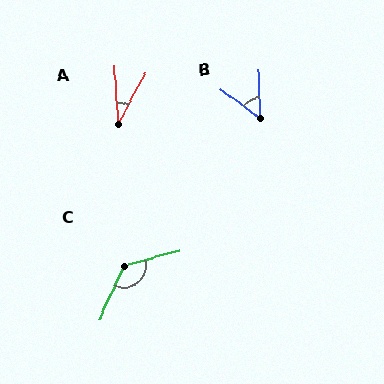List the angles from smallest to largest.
A (31°), B (52°), C (131°).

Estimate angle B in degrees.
Approximately 52 degrees.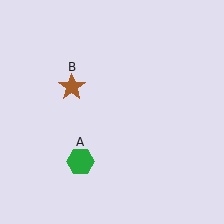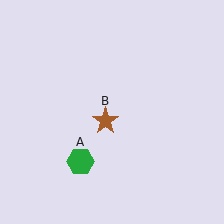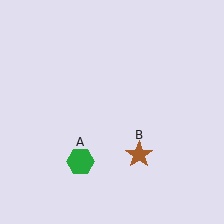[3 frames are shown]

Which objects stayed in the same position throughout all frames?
Green hexagon (object A) remained stationary.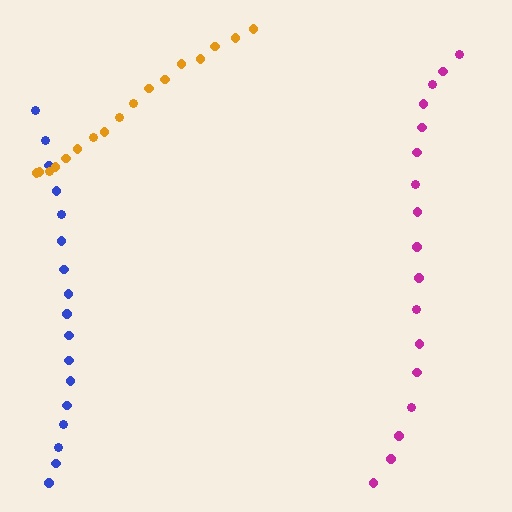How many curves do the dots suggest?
There are 3 distinct paths.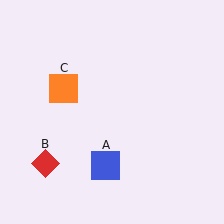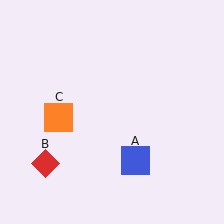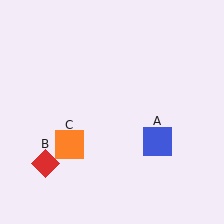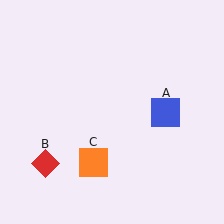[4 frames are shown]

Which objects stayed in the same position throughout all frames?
Red diamond (object B) remained stationary.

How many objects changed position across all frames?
2 objects changed position: blue square (object A), orange square (object C).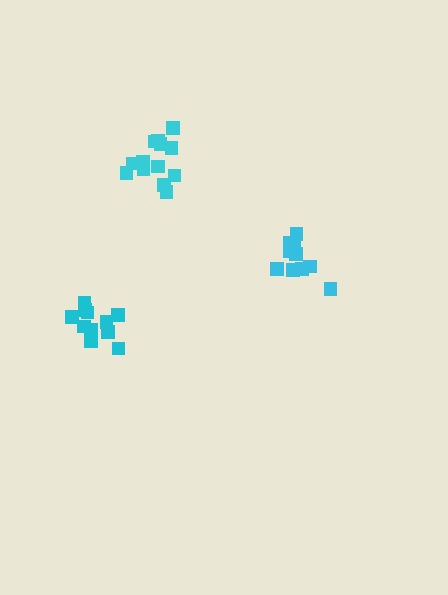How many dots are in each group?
Group 1: 10 dots, Group 2: 11 dots, Group 3: 13 dots (34 total).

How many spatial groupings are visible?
There are 3 spatial groupings.